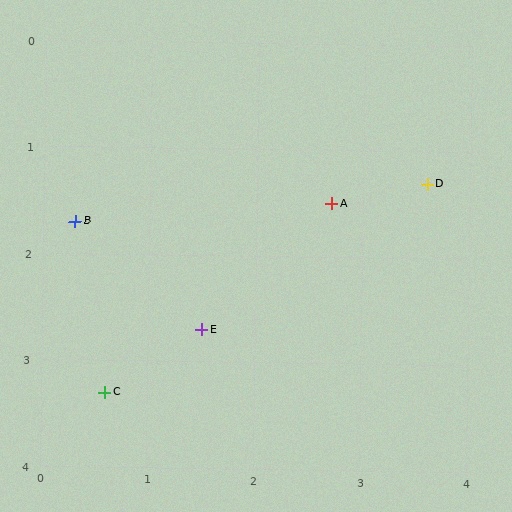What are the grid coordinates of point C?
Point C is at approximately (0.6, 3.3).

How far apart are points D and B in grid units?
Points D and B are about 3.3 grid units apart.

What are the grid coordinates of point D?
Point D is at approximately (3.6, 1.3).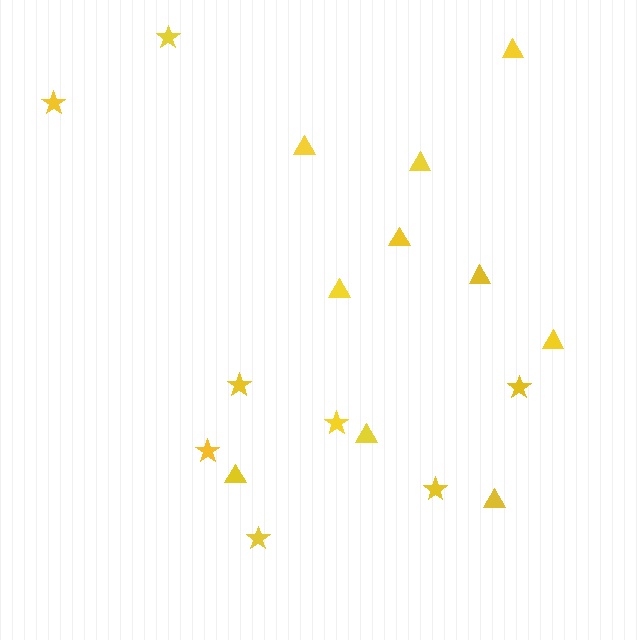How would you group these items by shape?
There are 2 groups: one group of stars (8) and one group of triangles (10).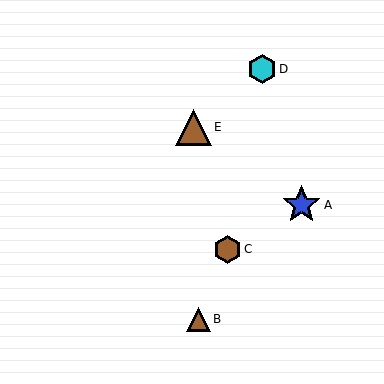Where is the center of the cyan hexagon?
The center of the cyan hexagon is at (262, 69).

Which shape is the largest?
The blue star (labeled A) is the largest.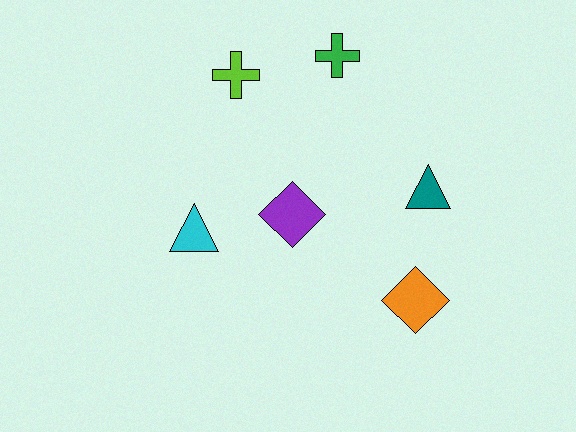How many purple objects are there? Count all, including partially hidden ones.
There is 1 purple object.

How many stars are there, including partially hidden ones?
There are no stars.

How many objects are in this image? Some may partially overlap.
There are 6 objects.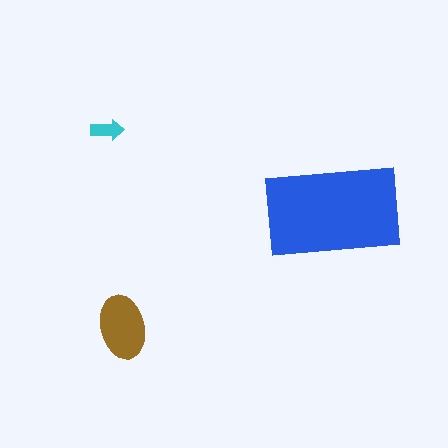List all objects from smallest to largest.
The cyan arrow, the brown ellipse, the blue rectangle.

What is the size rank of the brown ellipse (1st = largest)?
2nd.